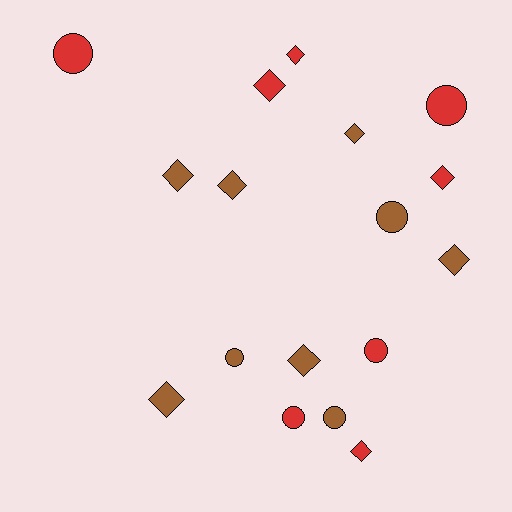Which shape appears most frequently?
Diamond, with 10 objects.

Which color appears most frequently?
Brown, with 9 objects.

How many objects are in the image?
There are 17 objects.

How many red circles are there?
There are 4 red circles.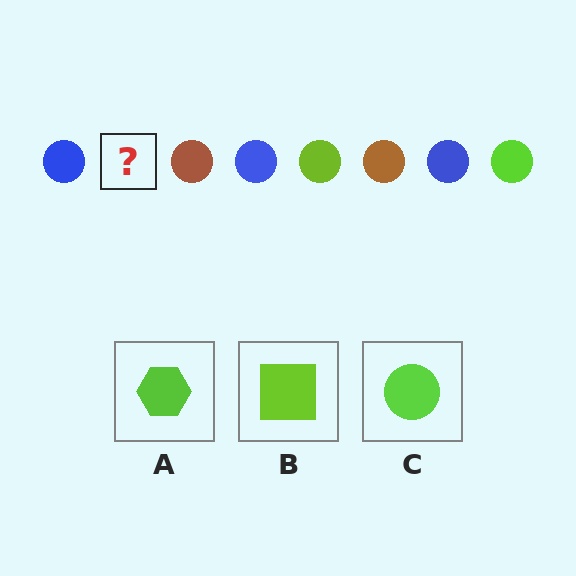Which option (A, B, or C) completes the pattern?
C.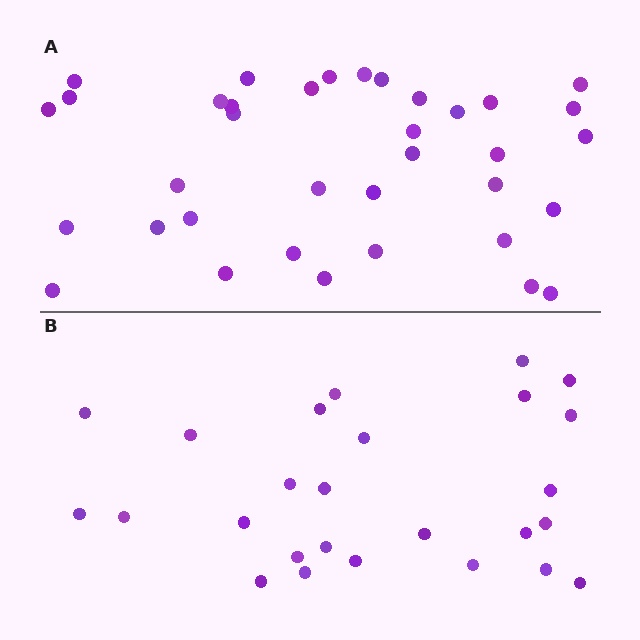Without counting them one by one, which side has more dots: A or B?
Region A (the top region) has more dots.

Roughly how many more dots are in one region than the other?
Region A has roughly 10 or so more dots than region B.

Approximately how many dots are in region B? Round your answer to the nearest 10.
About 30 dots. (The exact count is 26, which rounds to 30.)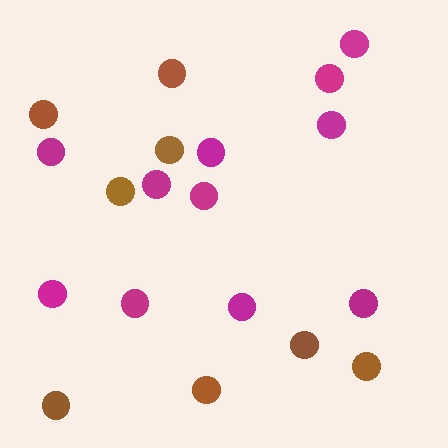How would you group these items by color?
There are 2 groups: one group of brown circles (8) and one group of magenta circles (11).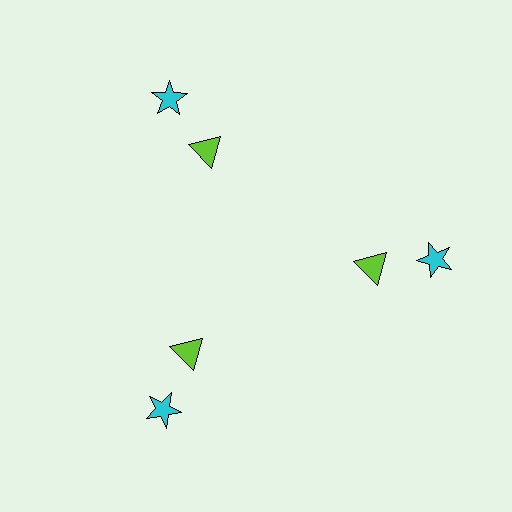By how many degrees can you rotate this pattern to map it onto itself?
The pattern maps onto itself every 120 degrees of rotation.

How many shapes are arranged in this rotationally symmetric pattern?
There are 6 shapes, arranged in 3 groups of 2.